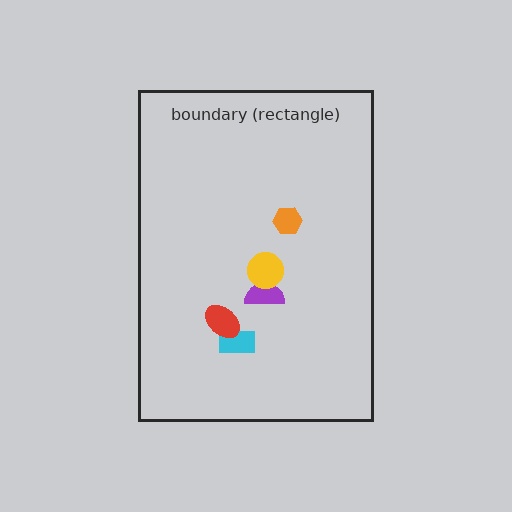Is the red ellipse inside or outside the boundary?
Inside.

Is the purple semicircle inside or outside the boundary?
Inside.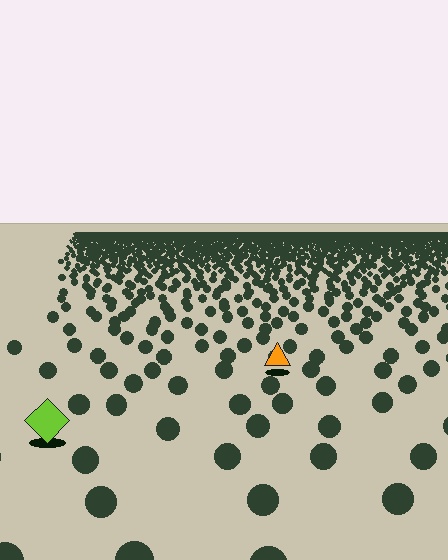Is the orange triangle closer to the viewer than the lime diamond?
No. The lime diamond is closer — you can tell from the texture gradient: the ground texture is coarser near it.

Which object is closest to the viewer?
The lime diamond is closest. The texture marks near it are larger and more spread out.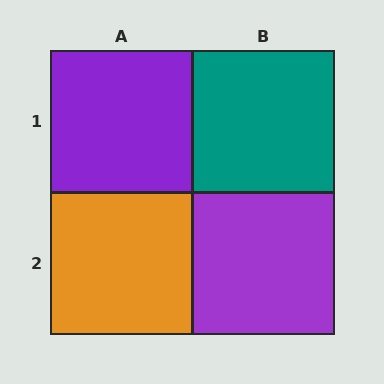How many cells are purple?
2 cells are purple.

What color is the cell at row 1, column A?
Purple.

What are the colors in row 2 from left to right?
Orange, purple.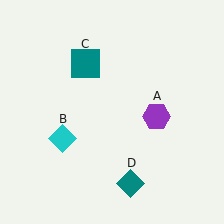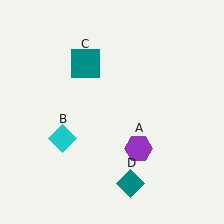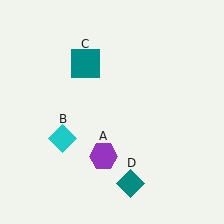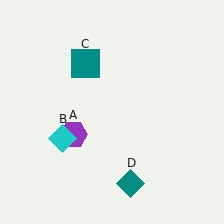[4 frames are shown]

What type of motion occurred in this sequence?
The purple hexagon (object A) rotated clockwise around the center of the scene.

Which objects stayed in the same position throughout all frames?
Cyan diamond (object B) and teal square (object C) and teal diamond (object D) remained stationary.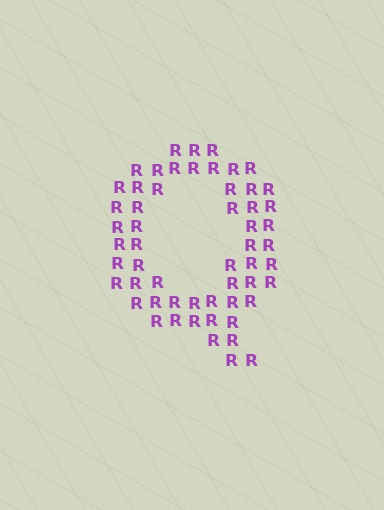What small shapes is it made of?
It is made of small letter R's.